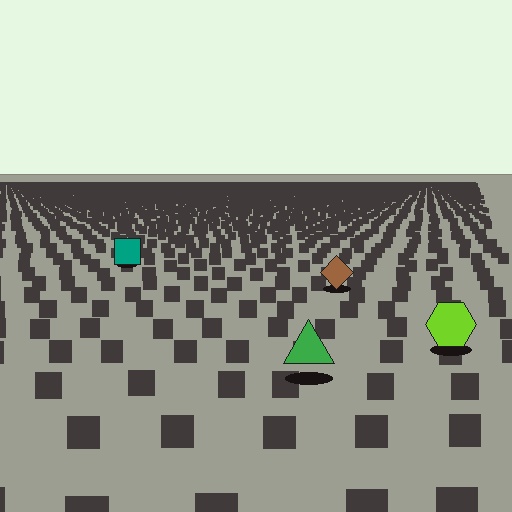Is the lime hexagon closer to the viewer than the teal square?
Yes. The lime hexagon is closer — you can tell from the texture gradient: the ground texture is coarser near it.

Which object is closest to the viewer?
The green triangle is closest. The texture marks near it are larger and more spread out.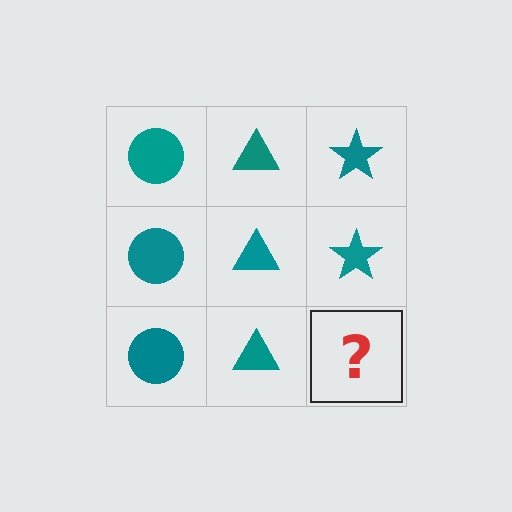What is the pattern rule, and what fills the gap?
The rule is that each column has a consistent shape. The gap should be filled with a teal star.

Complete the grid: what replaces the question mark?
The question mark should be replaced with a teal star.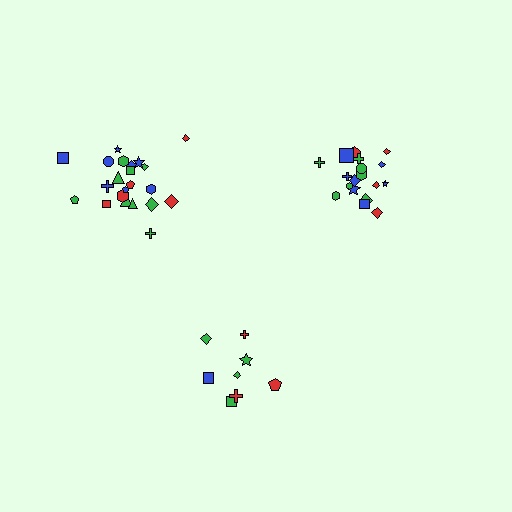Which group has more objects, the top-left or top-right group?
The top-left group.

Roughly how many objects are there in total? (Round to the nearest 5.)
Roughly 50 objects in total.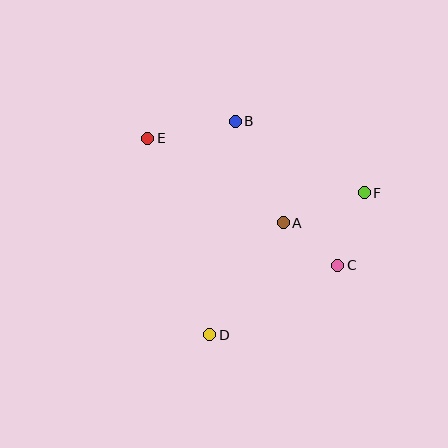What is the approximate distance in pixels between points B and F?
The distance between B and F is approximately 147 pixels.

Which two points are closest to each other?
Points A and C are closest to each other.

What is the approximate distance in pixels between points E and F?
The distance between E and F is approximately 223 pixels.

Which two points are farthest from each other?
Points C and E are farthest from each other.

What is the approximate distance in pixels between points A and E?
The distance between A and E is approximately 160 pixels.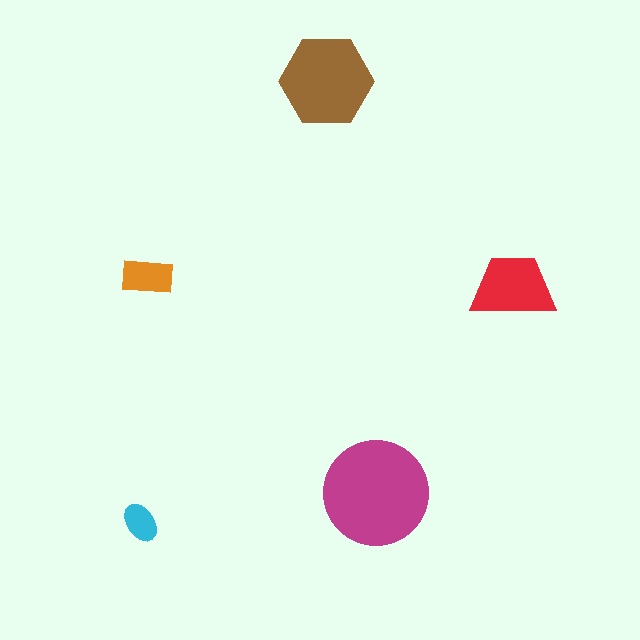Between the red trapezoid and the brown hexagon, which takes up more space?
The brown hexagon.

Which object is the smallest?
The cyan ellipse.